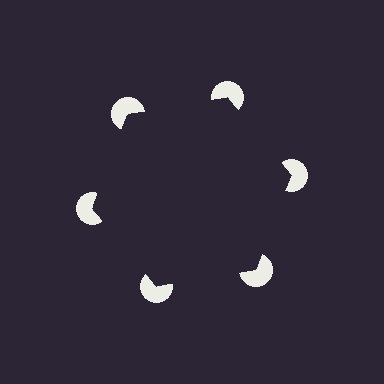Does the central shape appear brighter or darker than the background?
It typically appears slightly darker than the background, even though no actual brightness change is drawn.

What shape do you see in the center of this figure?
An illusory hexagon — its edges are inferred from the aligned wedge cuts in the pac-man discs, not physically drawn.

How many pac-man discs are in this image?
There are 6 — one at each vertex of the illusory hexagon.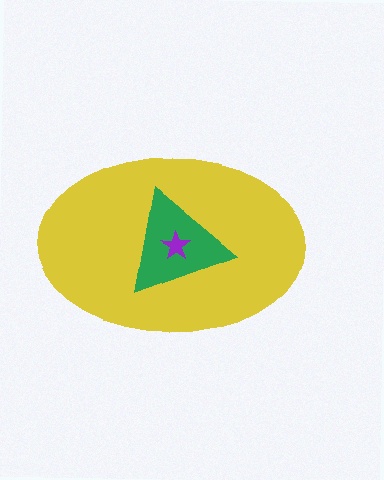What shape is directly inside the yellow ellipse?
The green triangle.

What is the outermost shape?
The yellow ellipse.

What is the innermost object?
The purple star.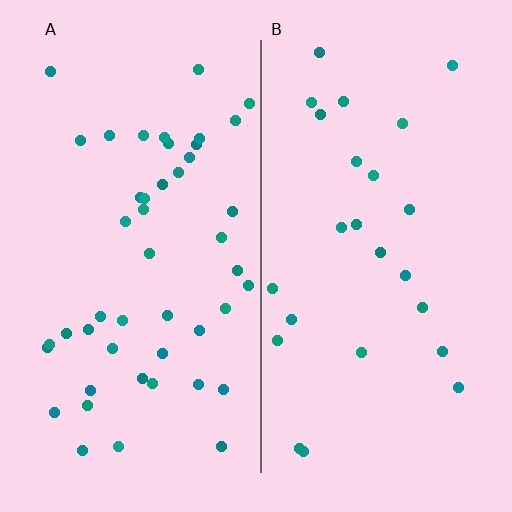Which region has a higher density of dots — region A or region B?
A (the left).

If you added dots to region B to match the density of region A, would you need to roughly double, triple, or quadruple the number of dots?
Approximately double.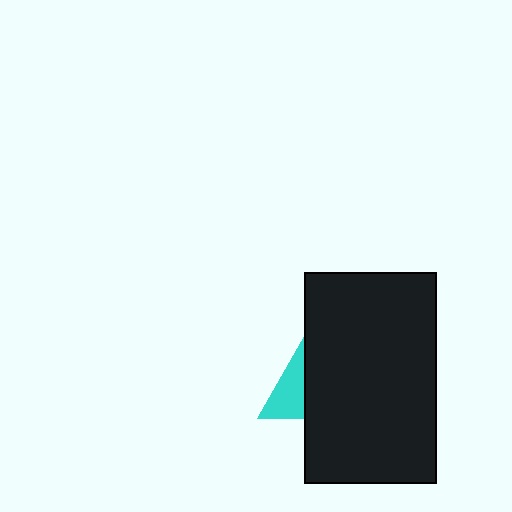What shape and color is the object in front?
The object in front is a black rectangle.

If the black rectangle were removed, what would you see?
You would see the complete cyan triangle.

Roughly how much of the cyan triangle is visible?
A small part of it is visible (roughly 39%).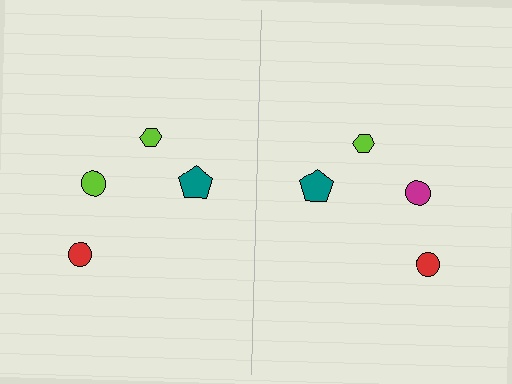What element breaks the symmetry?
The magenta circle on the right side breaks the symmetry — its mirror counterpart is lime.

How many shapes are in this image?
There are 8 shapes in this image.